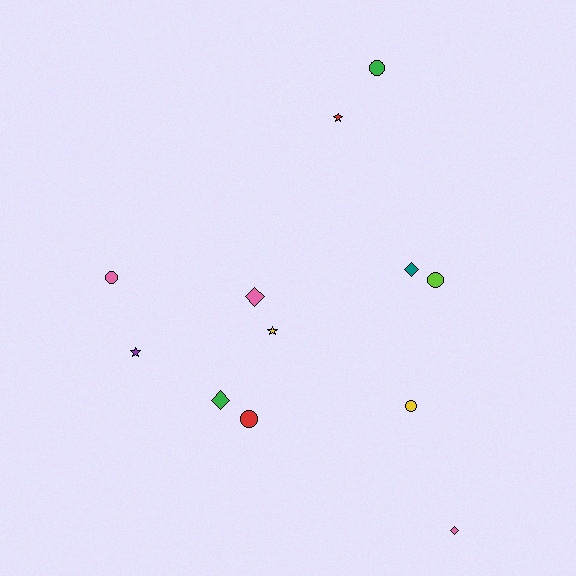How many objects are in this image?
There are 12 objects.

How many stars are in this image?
There are 3 stars.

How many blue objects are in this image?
There are no blue objects.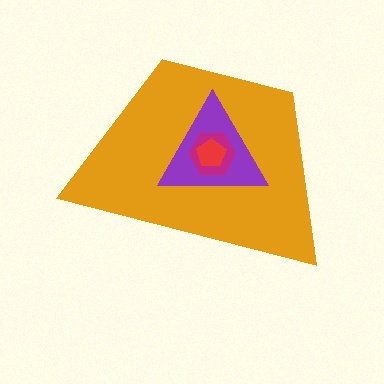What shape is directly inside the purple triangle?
The magenta hexagon.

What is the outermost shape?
The orange trapezoid.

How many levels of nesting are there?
4.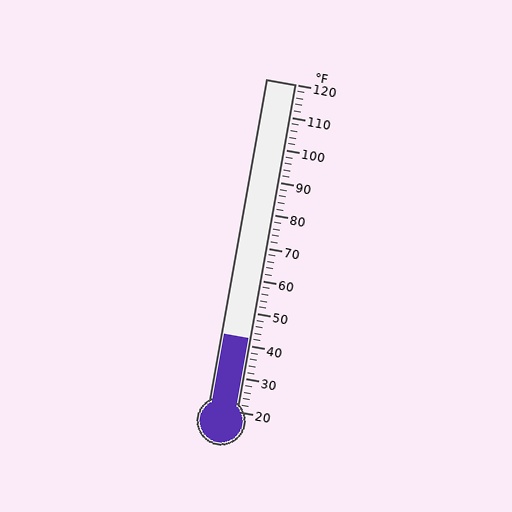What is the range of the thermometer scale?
The thermometer scale ranges from 20°F to 120°F.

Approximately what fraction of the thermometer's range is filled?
The thermometer is filled to approximately 20% of its range.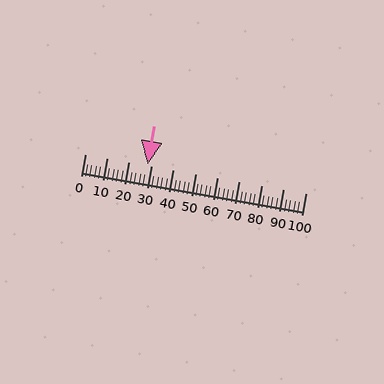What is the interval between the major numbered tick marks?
The major tick marks are spaced 10 units apart.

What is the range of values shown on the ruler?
The ruler shows values from 0 to 100.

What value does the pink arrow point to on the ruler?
The pink arrow points to approximately 28.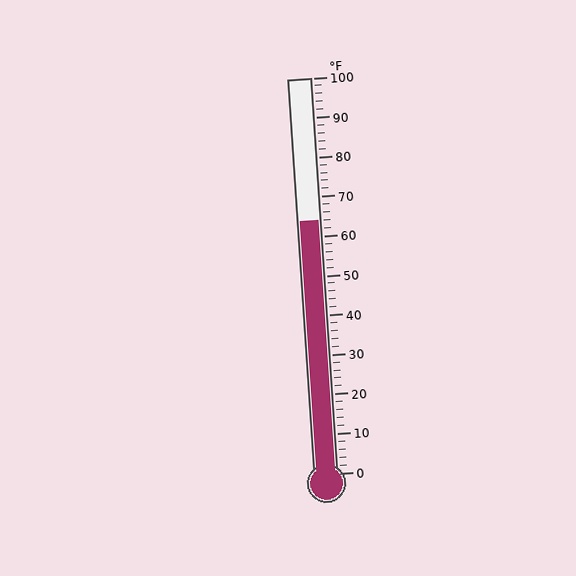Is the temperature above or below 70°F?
The temperature is below 70°F.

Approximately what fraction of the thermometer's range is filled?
The thermometer is filled to approximately 65% of its range.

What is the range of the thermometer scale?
The thermometer scale ranges from 0°F to 100°F.